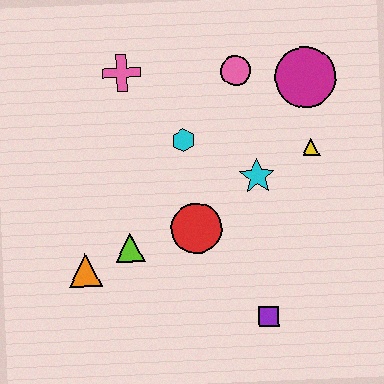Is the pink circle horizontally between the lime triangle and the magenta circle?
Yes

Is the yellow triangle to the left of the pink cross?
No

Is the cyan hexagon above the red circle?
Yes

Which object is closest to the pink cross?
The cyan hexagon is closest to the pink cross.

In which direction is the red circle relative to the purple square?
The red circle is above the purple square.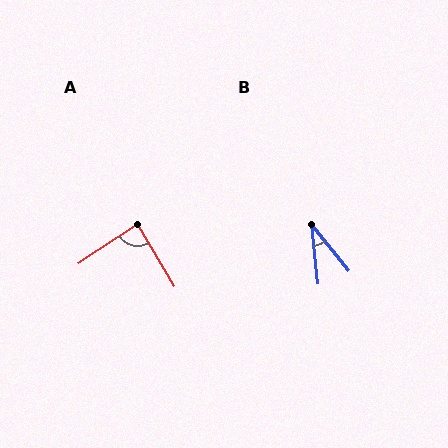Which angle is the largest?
A, at approximately 87 degrees.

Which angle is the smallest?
B, at approximately 33 degrees.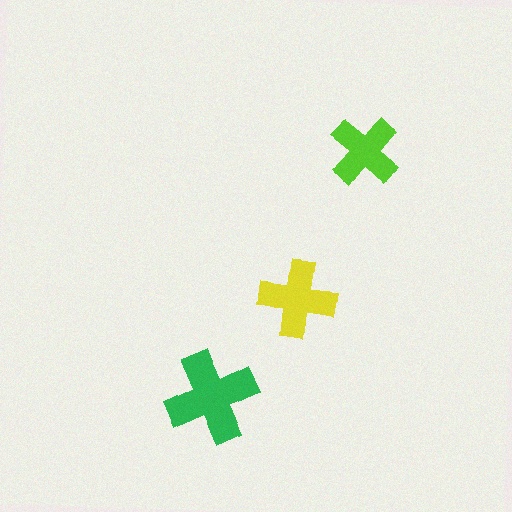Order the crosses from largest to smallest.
the green one, the yellow one, the lime one.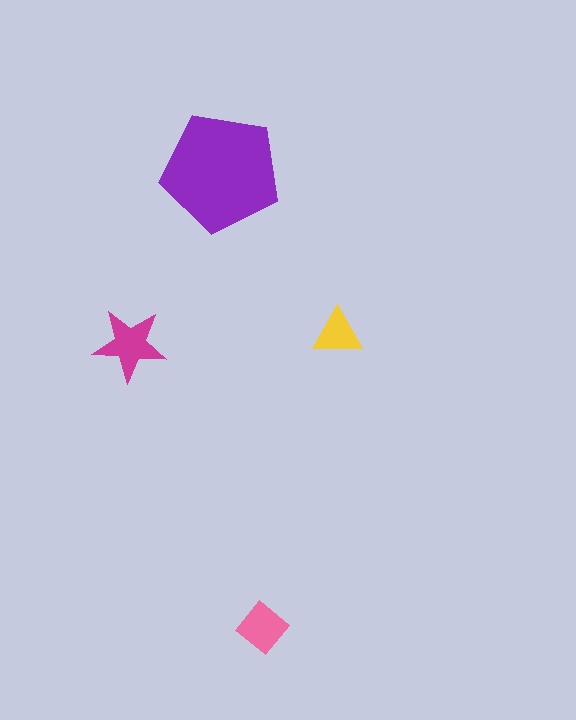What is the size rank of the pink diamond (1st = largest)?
3rd.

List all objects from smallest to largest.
The yellow triangle, the pink diamond, the magenta star, the purple pentagon.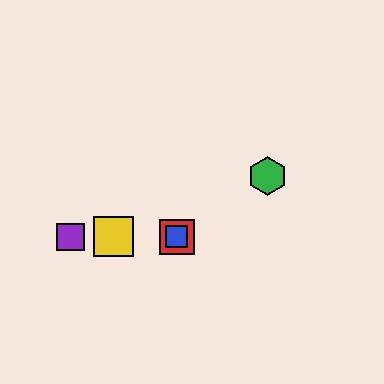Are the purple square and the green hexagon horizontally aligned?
No, the purple square is at y≈237 and the green hexagon is at y≈176.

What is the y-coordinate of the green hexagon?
The green hexagon is at y≈176.